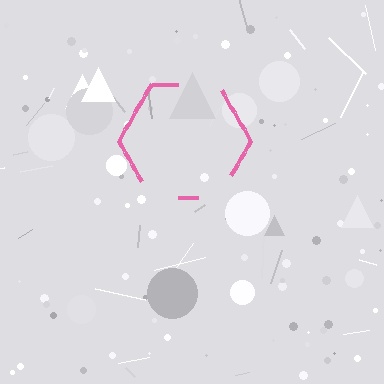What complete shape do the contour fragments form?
The contour fragments form a hexagon.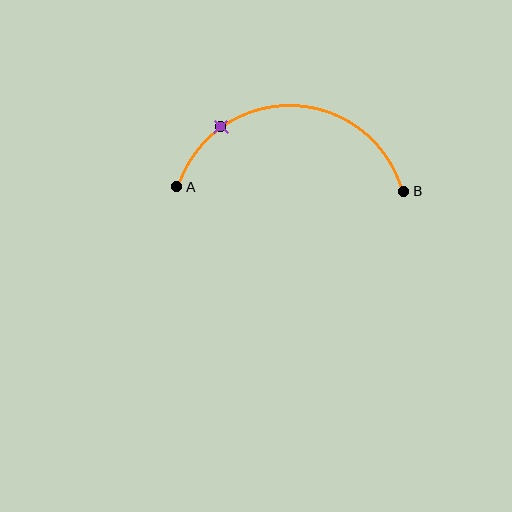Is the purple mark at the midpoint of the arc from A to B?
No. The purple mark lies on the arc but is closer to endpoint A. The arc midpoint would be at the point on the curve equidistant along the arc from both A and B.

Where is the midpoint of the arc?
The arc midpoint is the point on the curve farthest from the straight line joining A and B. It sits above that line.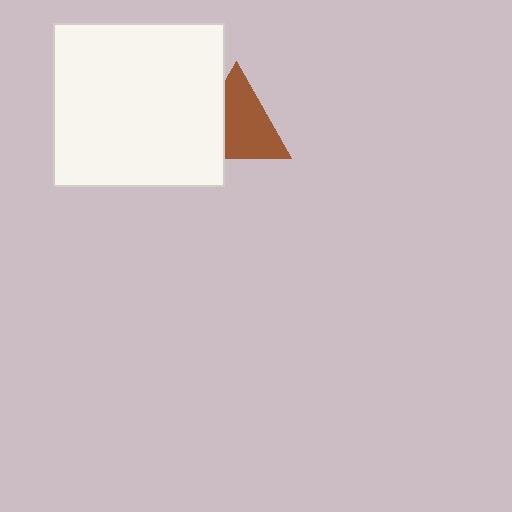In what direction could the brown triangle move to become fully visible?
The brown triangle could move right. That would shift it out from behind the white rectangle entirely.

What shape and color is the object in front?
The object in front is a white rectangle.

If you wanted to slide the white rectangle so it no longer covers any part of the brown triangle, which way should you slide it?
Slide it left — that is the most direct way to separate the two shapes.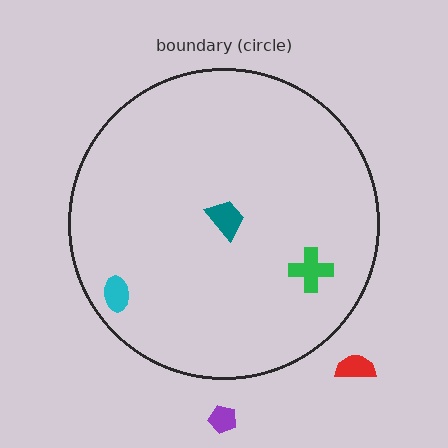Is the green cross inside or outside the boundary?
Inside.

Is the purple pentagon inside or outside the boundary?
Outside.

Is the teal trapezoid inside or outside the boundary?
Inside.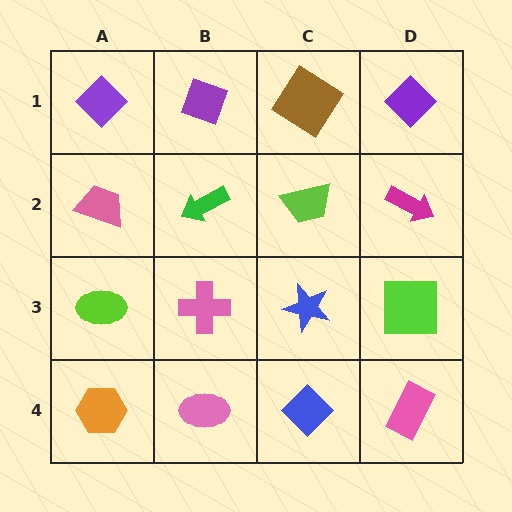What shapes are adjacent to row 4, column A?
A lime ellipse (row 3, column A), a pink ellipse (row 4, column B).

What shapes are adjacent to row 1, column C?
A lime trapezoid (row 2, column C), a purple diamond (row 1, column B), a purple diamond (row 1, column D).